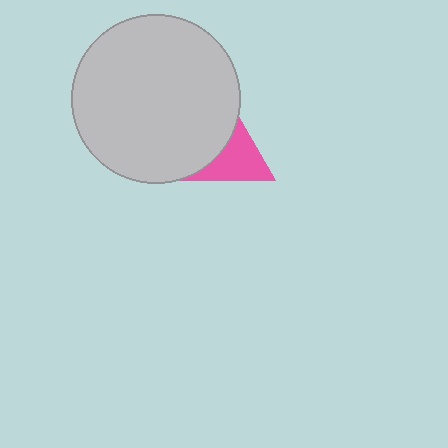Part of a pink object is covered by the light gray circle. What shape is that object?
It is a triangle.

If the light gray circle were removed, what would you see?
You would see the complete pink triangle.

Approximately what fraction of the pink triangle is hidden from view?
Roughly 43% of the pink triangle is hidden behind the light gray circle.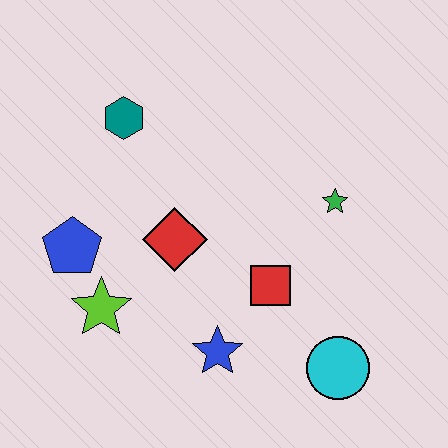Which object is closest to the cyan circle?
The red square is closest to the cyan circle.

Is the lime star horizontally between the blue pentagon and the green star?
Yes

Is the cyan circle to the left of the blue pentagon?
No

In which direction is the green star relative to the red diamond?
The green star is to the right of the red diamond.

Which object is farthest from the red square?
The teal hexagon is farthest from the red square.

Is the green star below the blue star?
No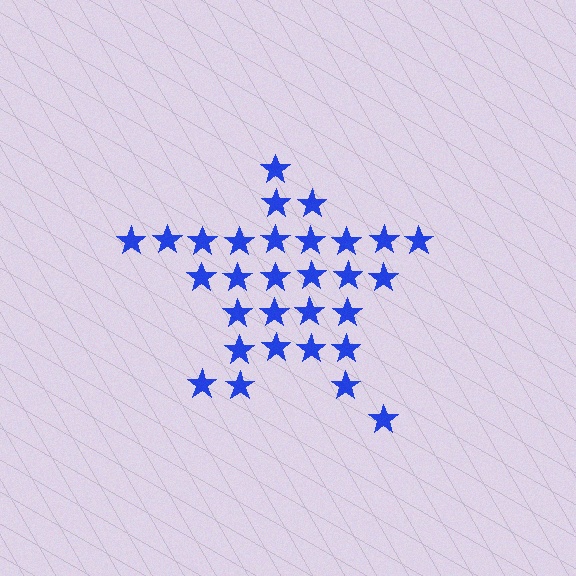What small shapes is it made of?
It is made of small stars.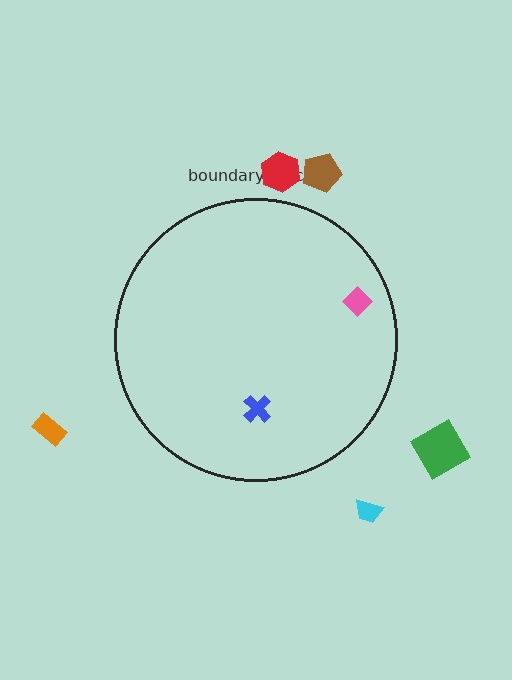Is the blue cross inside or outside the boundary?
Inside.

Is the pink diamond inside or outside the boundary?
Inside.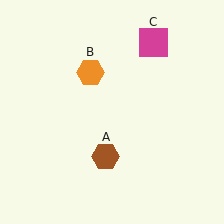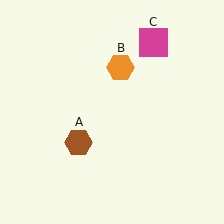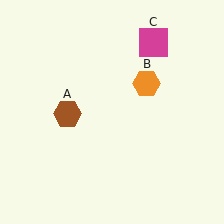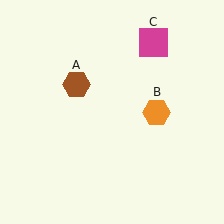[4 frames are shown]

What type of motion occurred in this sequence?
The brown hexagon (object A), orange hexagon (object B) rotated clockwise around the center of the scene.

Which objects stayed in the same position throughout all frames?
Magenta square (object C) remained stationary.